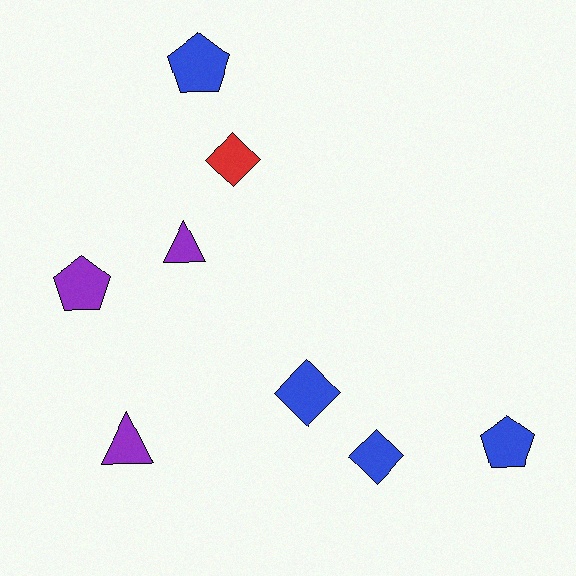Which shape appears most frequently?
Pentagon, with 3 objects.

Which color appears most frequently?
Blue, with 4 objects.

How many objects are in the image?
There are 8 objects.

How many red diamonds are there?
There is 1 red diamond.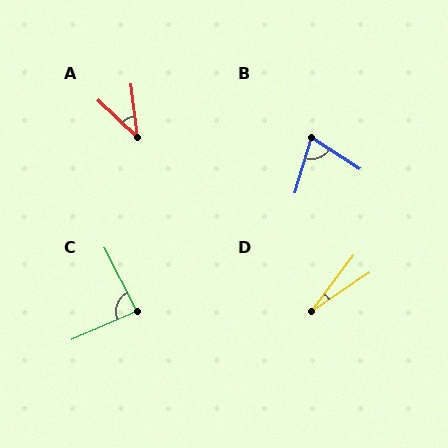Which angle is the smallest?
D, at approximately 19 degrees.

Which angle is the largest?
C, at approximately 87 degrees.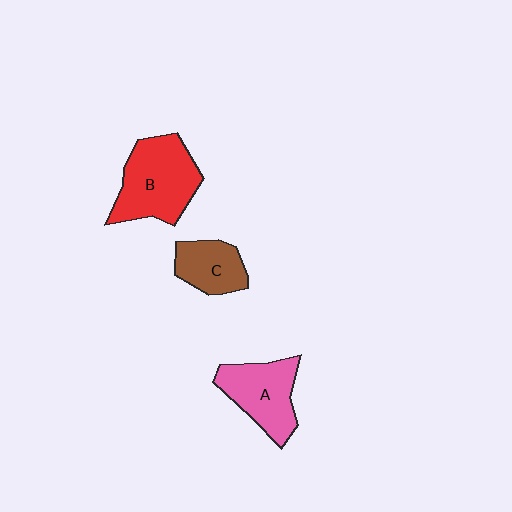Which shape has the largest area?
Shape B (red).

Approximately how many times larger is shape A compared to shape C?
Approximately 1.4 times.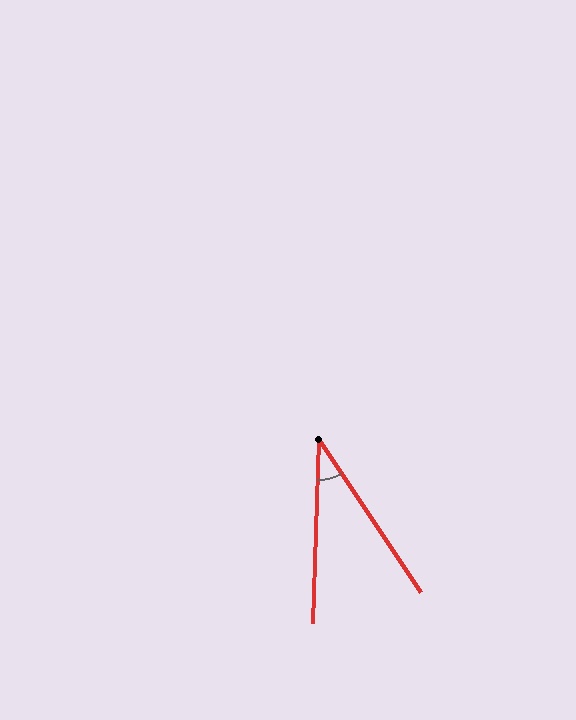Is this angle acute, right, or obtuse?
It is acute.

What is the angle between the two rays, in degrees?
Approximately 35 degrees.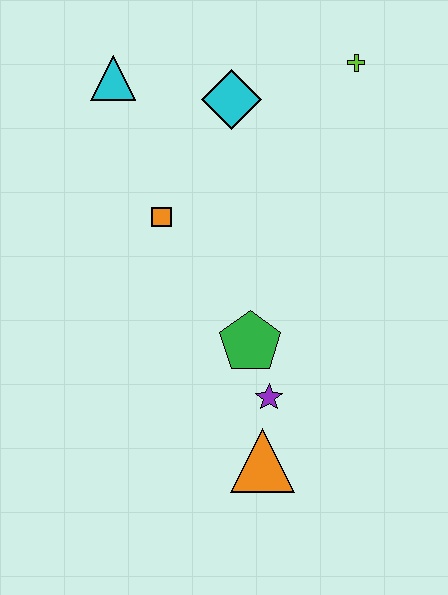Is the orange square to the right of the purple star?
No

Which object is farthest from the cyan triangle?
The orange triangle is farthest from the cyan triangle.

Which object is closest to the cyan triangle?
The cyan diamond is closest to the cyan triangle.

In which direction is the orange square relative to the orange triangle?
The orange square is above the orange triangle.